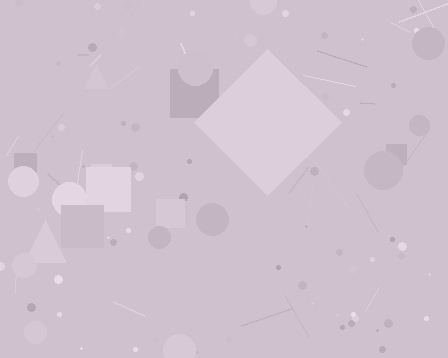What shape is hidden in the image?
A diamond is hidden in the image.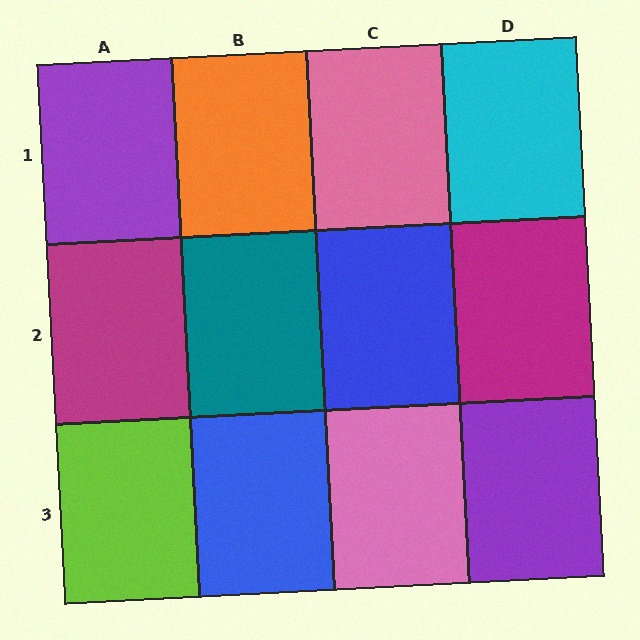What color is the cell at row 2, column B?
Teal.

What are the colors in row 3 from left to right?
Lime, blue, pink, purple.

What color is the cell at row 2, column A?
Magenta.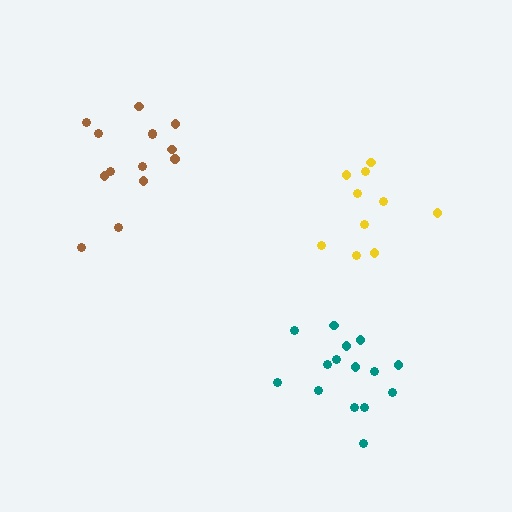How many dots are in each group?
Group 1: 15 dots, Group 2: 14 dots, Group 3: 10 dots (39 total).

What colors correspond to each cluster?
The clusters are colored: teal, brown, yellow.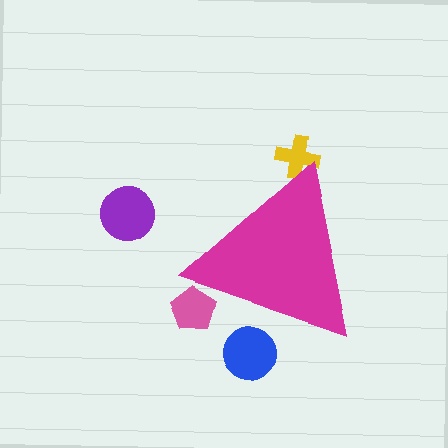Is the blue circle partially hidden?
Yes, the blue circle is partially hidden behind the magenta triangle.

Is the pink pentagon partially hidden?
Yes, the pink pentagon is partially hidden behind the magenta triangle.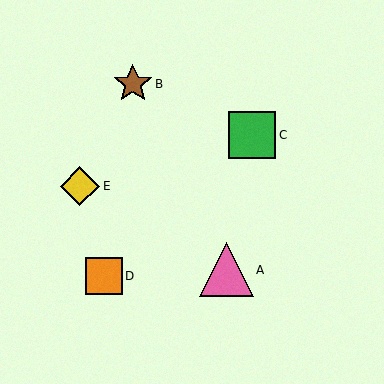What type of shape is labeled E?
Shape E is a yellow diamond.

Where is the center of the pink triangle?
The center of the pink triangle is at (226, 270).